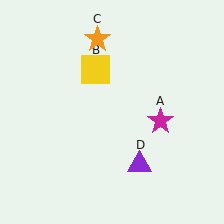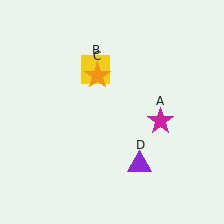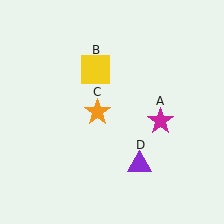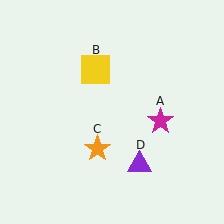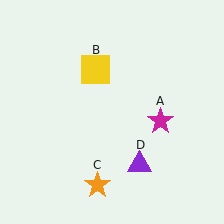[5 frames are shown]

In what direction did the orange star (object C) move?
The orange star (object C) moved down.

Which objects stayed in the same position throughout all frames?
Magenta star (object A) and yellow square (object B) and purple triangle (object D) remained stationary.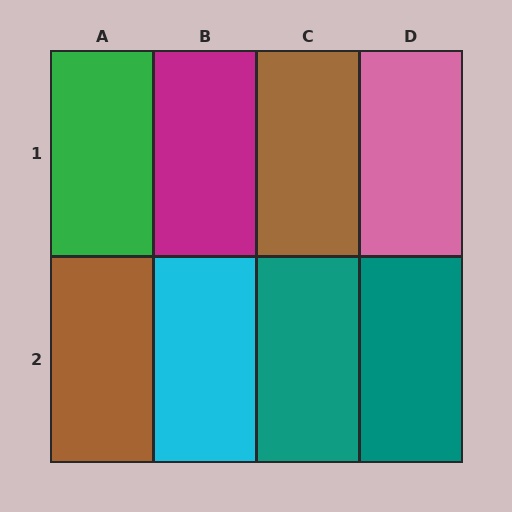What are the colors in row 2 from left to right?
Brown, cyan, teal, teal.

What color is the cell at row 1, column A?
Green.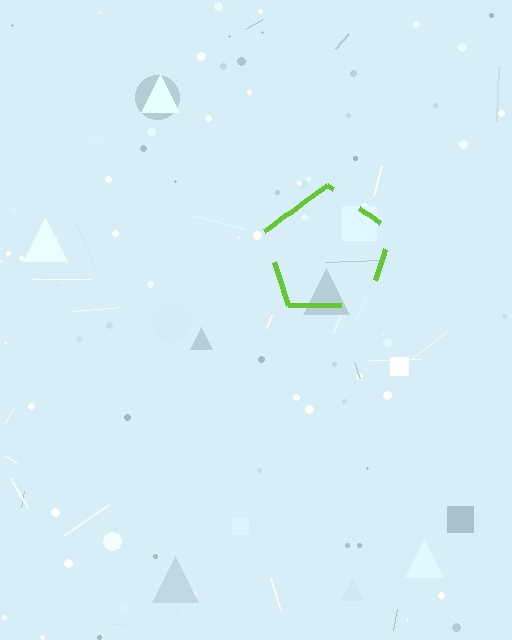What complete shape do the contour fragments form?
The contour fragments form a pentagon.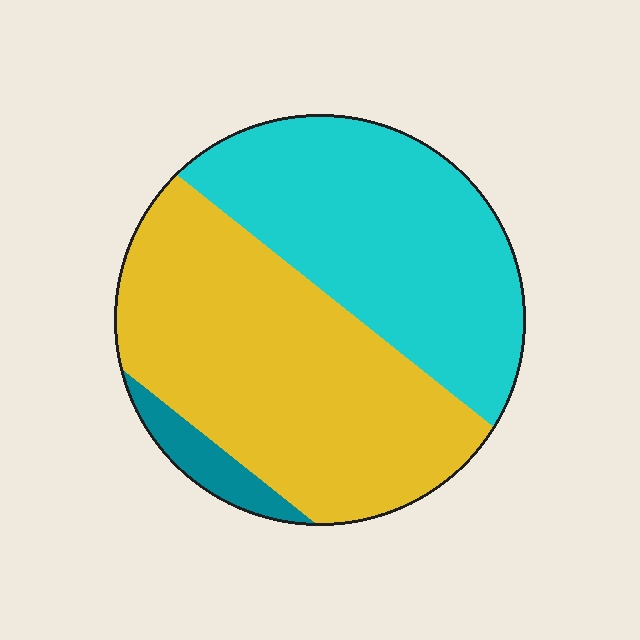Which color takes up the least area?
Teal, at roughly 5%.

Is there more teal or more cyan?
Cyan.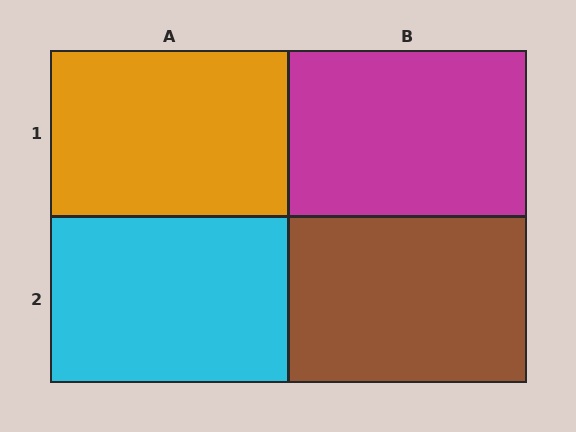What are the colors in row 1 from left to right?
Orange, magenta.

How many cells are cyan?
1 cell is cyan.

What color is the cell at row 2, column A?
Cyan.